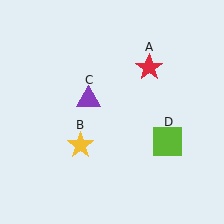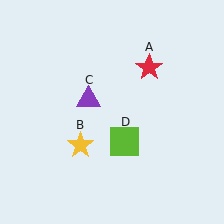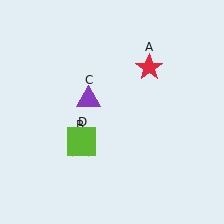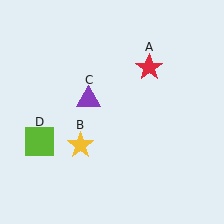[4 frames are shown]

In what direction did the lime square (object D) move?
The lime square (object D) moved left.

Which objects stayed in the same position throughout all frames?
Red star (object A) and yellow star (object B) and purple triangle (object C) remained stationary.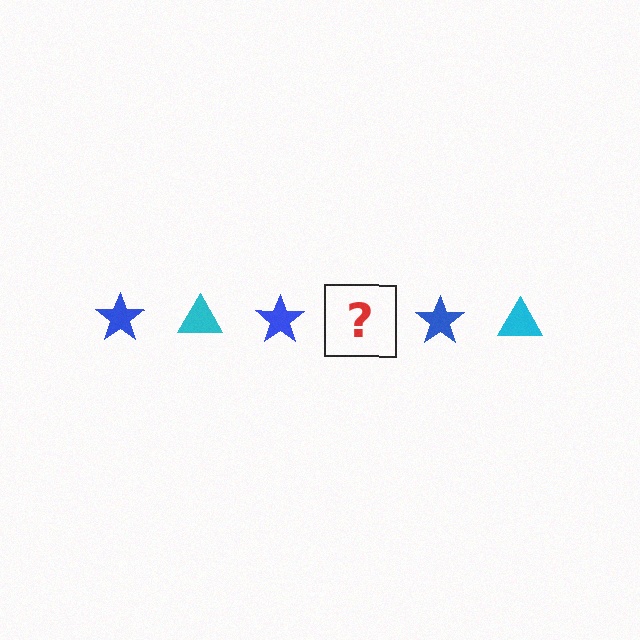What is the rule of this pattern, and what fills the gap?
The rule is that the pattern alternates between blue star and cyan triangle. The gap should be filled with a cyan triangle.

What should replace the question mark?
The question mark should be replaced with a cyan triangle.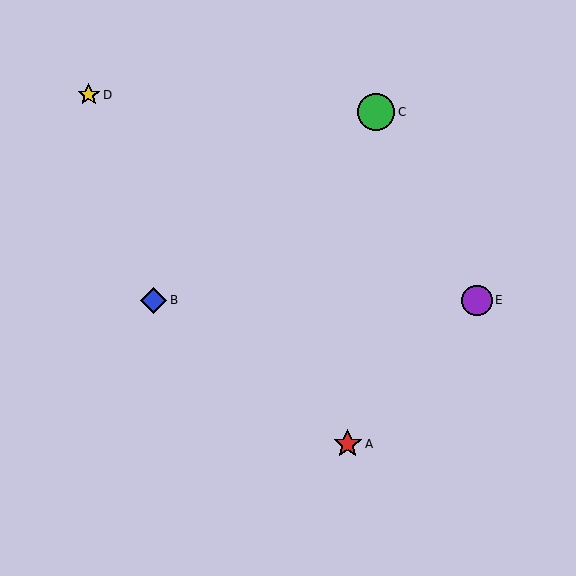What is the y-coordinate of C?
Object C is at y≈112.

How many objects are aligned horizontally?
2 objects (B, E) are aligned horizontally.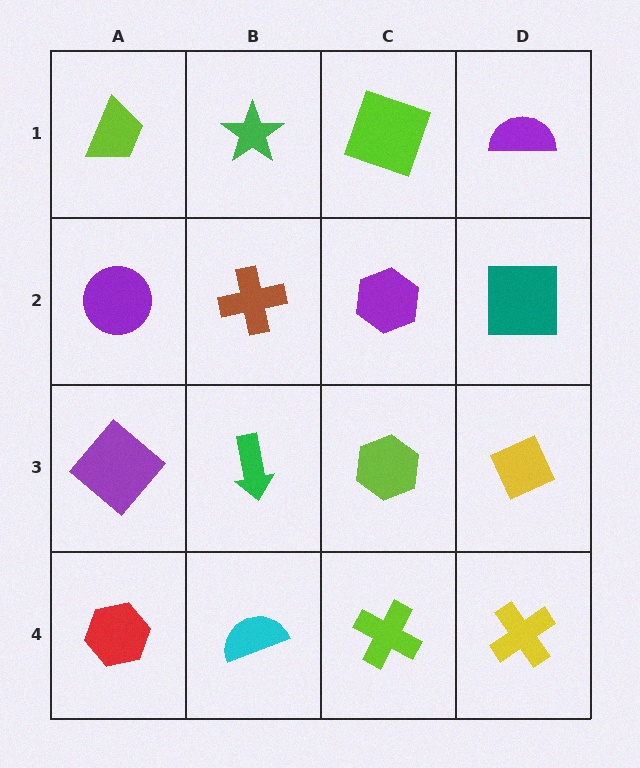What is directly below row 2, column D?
A yellow diamond.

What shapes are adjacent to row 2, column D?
A purple semicircle (row 1, column D), a yellow diamond (row 3, column D), a purple hexagon (row 2, column C).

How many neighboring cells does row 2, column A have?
3.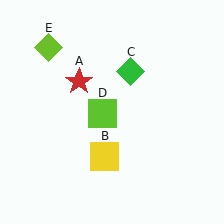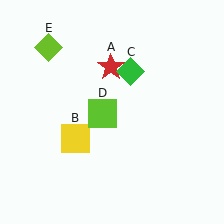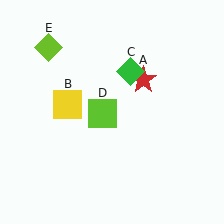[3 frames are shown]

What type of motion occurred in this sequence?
The red star (object A), yellow square (object B) rotated clockwise around the center of the scene.